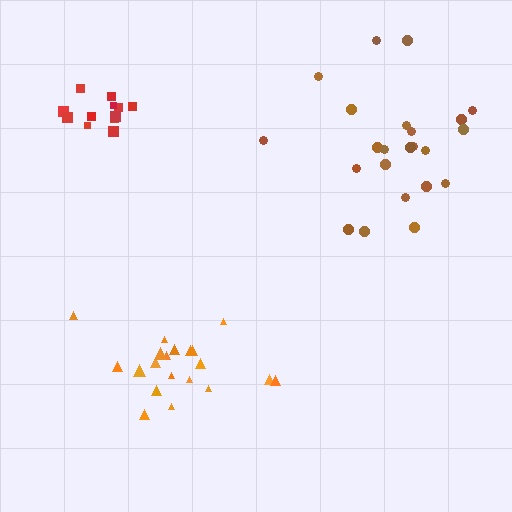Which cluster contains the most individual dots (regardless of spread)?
Brown (23).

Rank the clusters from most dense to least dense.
red, orange, brown.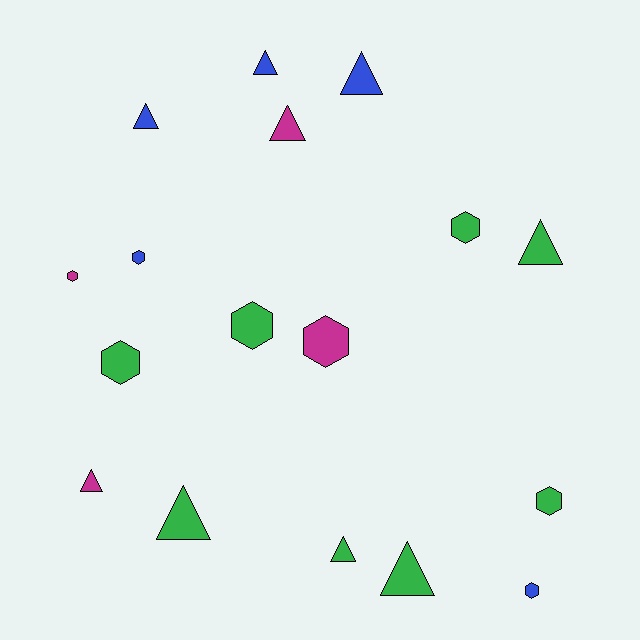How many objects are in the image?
There are 17 objects.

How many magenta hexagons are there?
There are 2 magenta hexagons.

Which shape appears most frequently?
Triangle, with 9 objects.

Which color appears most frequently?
Green, with 8 objects.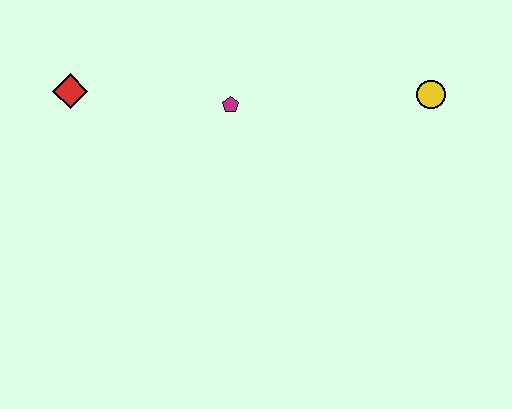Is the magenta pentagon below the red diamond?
Yes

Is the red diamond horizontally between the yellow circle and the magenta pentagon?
No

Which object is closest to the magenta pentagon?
The red diamond is closest to the magenta pentagon.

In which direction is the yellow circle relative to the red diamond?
The yellow circle is to the right of the red diamond.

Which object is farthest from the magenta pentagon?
The yellow circle is farthest from the magenta pentagon.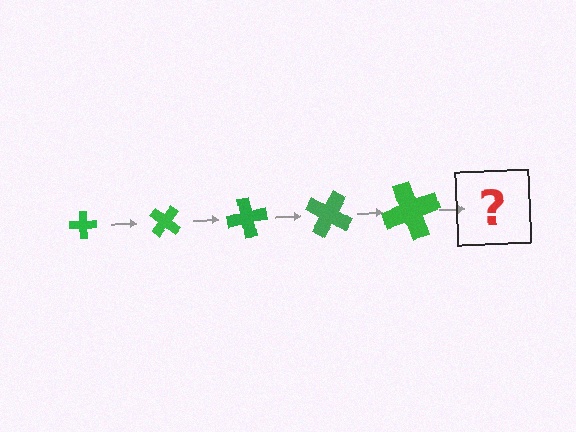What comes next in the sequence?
The next element should be a cross, larger than the previous one and rotated 200 degrees from the start.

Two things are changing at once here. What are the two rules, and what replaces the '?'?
The two rules are that the cross grows larger each step and it rotates 40 degrees each step. The '?' should be a cross, larger than the previous one and rotated 200 degrees from the start.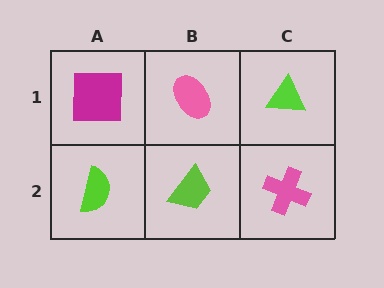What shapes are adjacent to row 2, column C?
A lime triangle (row 1, column C), a lime trapezoid (row 2, column B).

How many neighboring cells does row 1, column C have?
2.